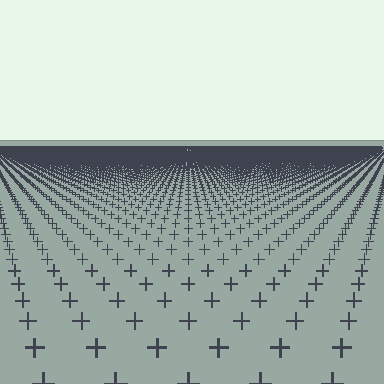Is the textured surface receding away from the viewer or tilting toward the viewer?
The surface is receding away from the viewer. Texture elements get smaller and denser toward the top.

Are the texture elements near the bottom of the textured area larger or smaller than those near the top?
Larger. Near the bottom, elements are closer to the viewer and appear at a bigger on-screen size.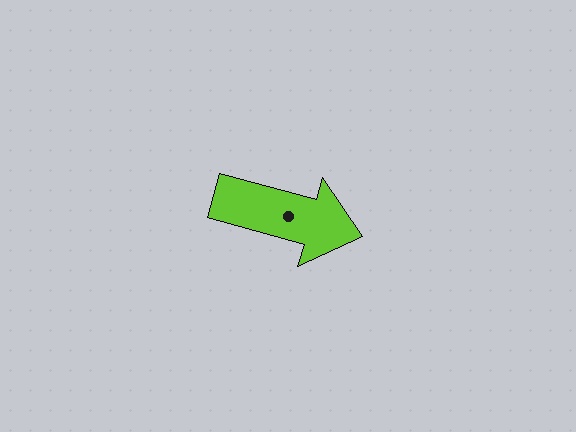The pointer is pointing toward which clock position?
Roughly 4 o'clock.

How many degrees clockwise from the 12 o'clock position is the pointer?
Approximately 105 degrees.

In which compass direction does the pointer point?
East.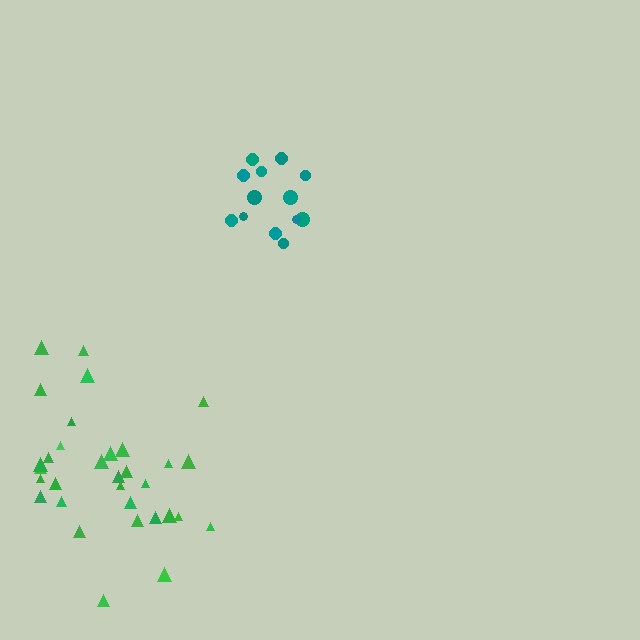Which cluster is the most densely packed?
Teal.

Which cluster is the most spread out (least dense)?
Green.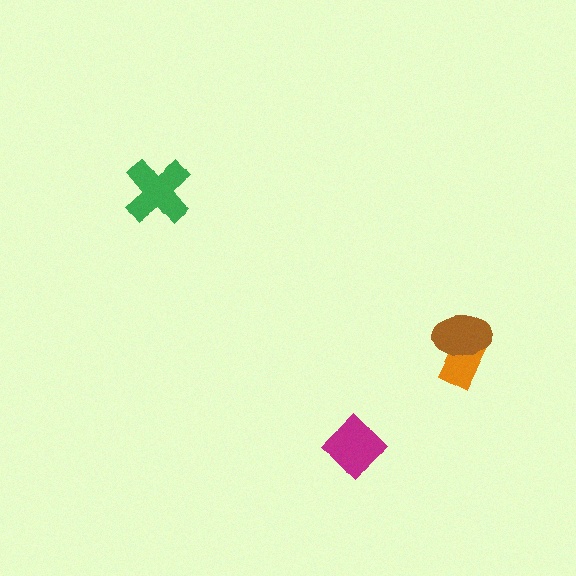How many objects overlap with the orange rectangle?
1 object overlaps with the orange rectangle.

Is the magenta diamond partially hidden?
No, no other shape covers it.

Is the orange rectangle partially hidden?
Yes, it is partially covered by another shape.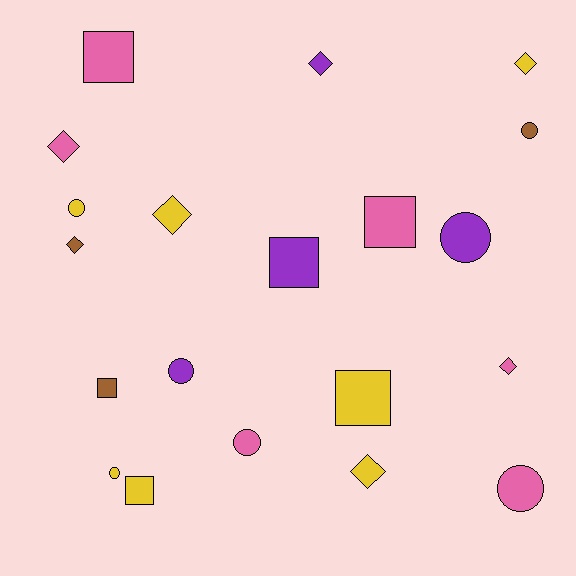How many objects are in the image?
There are 20 objects.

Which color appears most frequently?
Yellow, with 7 objects.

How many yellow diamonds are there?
There are 3 yellow diamonds.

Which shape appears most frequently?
Diamond, with 7 objects.